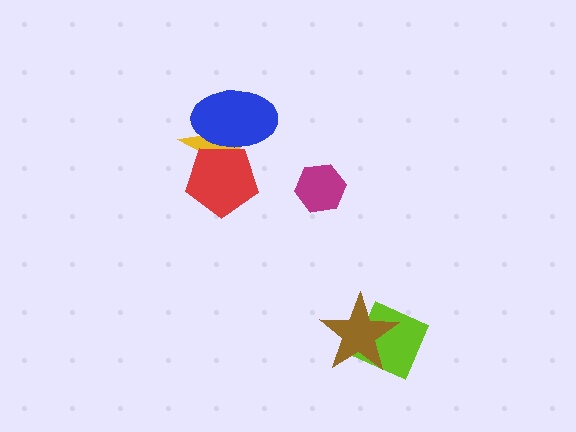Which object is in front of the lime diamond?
The brown star is in front of the lime diamond.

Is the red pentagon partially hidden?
Yes, it is partially covered by another shape.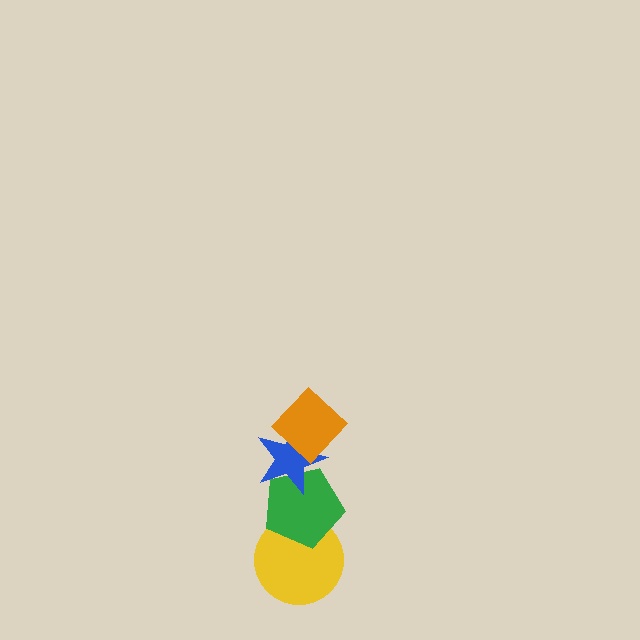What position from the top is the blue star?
The blue star is 2nd from the top.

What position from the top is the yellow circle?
The yellow circle is 4th from the top.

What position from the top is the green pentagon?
The green pentagon is 3rd from the top.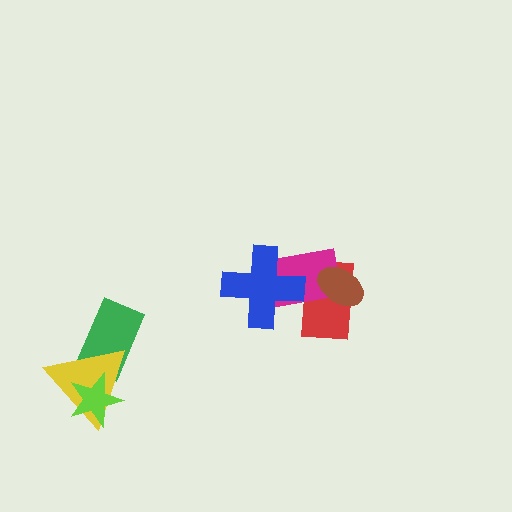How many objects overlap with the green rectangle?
1 object overlaps with the green rectangle.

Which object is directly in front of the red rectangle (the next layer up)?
The magenta rectangle is directly in front of the red rectangle.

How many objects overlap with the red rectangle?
3 objects overlap with the red rectangle.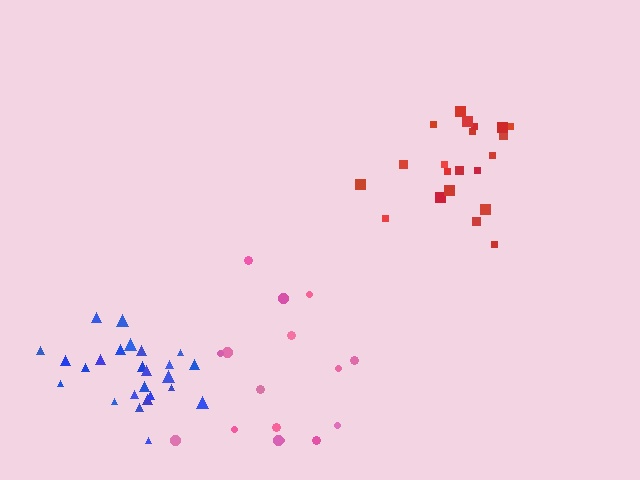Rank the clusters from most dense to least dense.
blue, red, pink.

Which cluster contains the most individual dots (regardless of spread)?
Blue (25).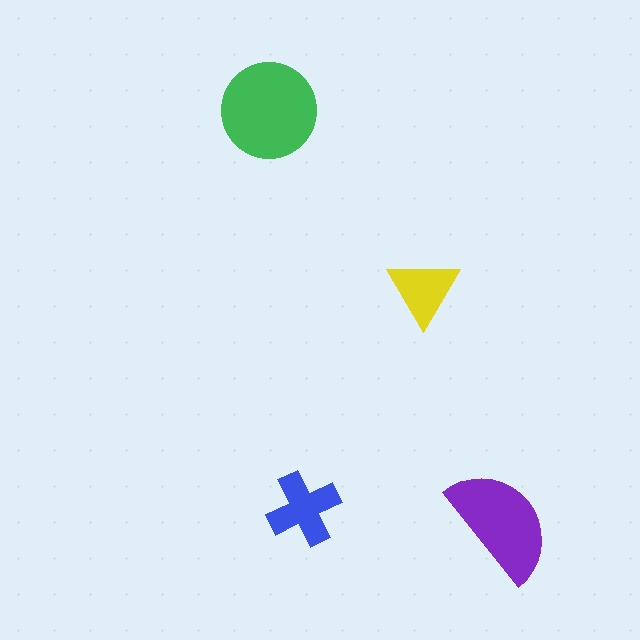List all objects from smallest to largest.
The yellow triangle, the blue cross, the purple semicircle, the green circle.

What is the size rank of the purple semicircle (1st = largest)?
2nd.